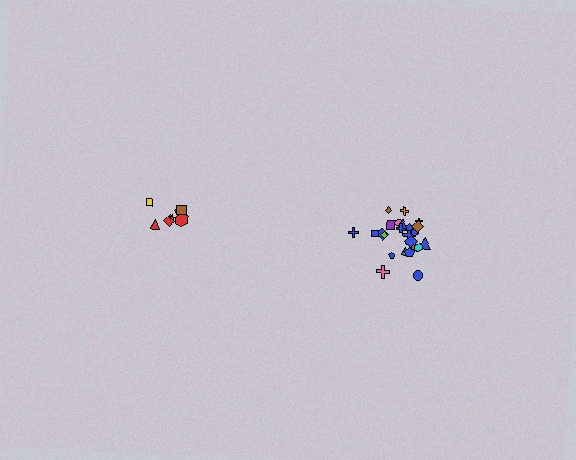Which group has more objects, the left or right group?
The right group.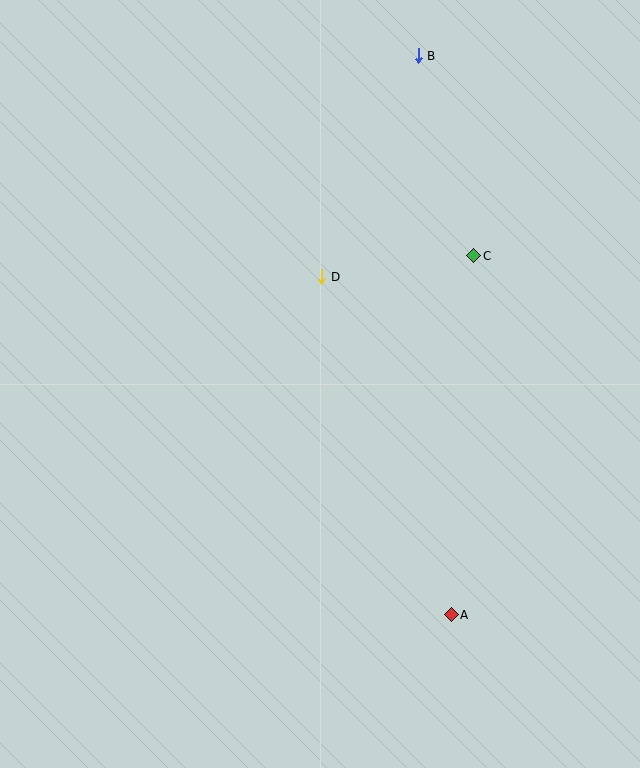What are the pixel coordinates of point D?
Point D is at (322, 277).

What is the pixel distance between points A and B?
The distance between A and B is 560 pixels.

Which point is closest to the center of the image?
Point D at (322, 277) is closest to the center.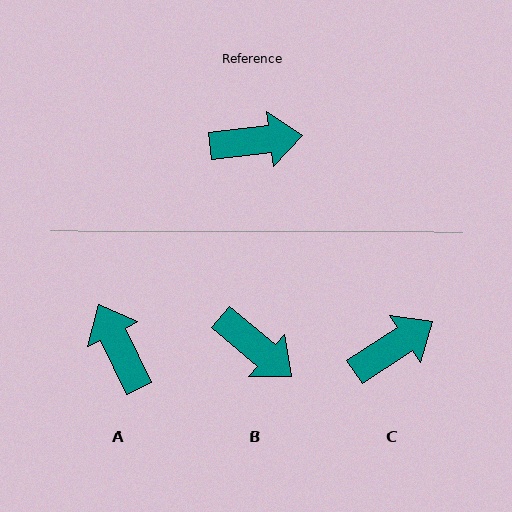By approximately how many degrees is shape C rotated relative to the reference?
Approximately 26 degrees counter-clockwise.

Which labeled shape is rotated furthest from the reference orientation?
A, about 109 degrees away.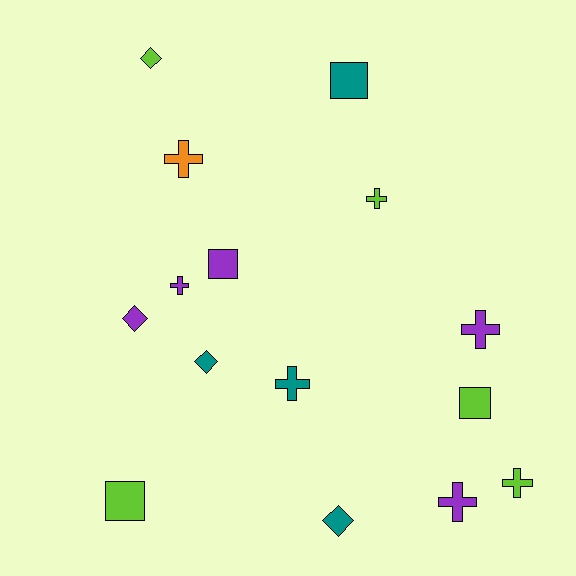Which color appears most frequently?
Purple, with 5 objects.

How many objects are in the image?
There are 15 objects.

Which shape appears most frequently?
Cross, with 7 objects.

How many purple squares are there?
There is 1 purple square.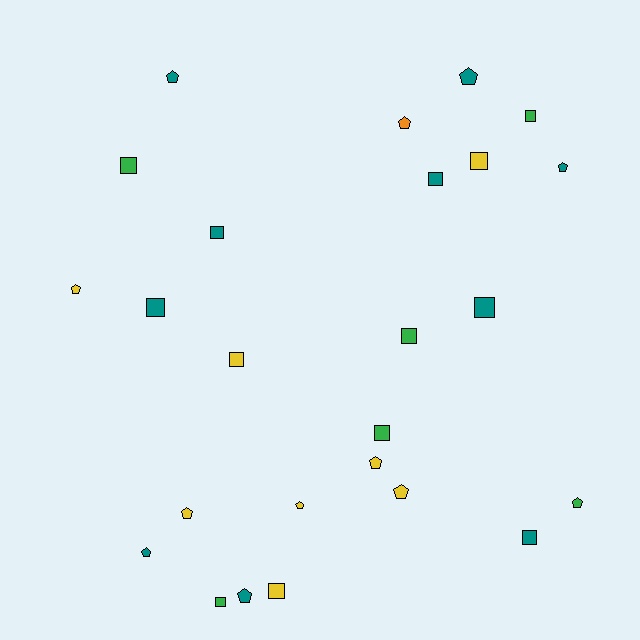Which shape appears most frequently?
Square, with 13 objects.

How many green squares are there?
There are 5 green squares.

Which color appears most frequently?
Teal, with 10 objects.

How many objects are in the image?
There are 25 objects.